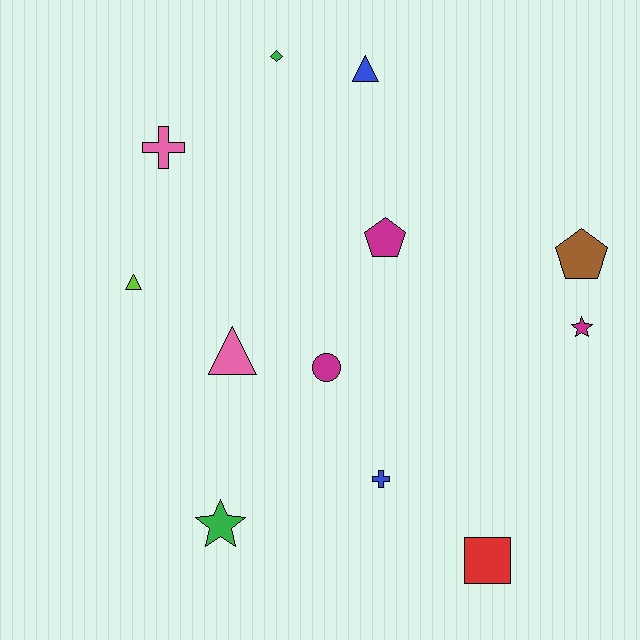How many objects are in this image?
There are 12 objects.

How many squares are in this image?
There is 1 square.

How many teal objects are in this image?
There are no teal objects.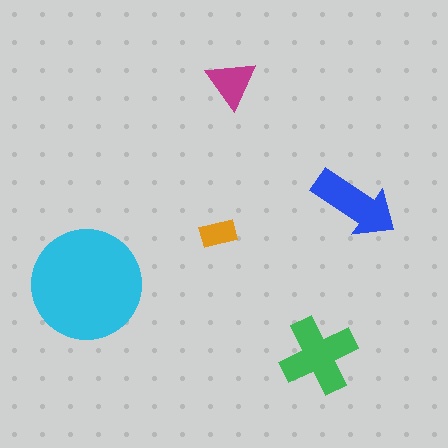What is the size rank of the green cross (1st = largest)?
2nd.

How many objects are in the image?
There are 5 objects in the image.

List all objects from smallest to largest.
The orange rectangle, the magenta triangle, the blue arrow, the green cross, the cyan circle.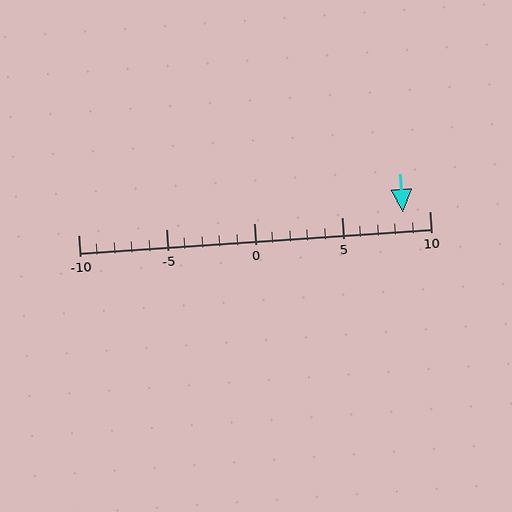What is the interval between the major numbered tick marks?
The major tick marks are spaced 5 units apart.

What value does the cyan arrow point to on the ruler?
The cyan arrow points to approximately 8.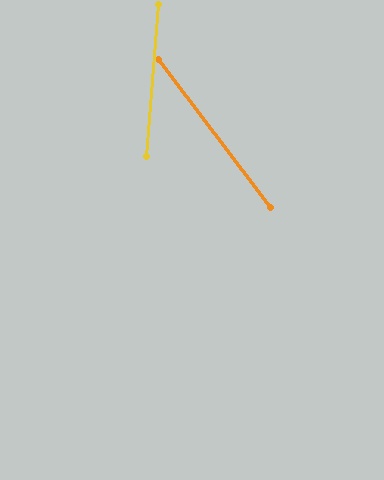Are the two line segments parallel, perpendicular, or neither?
Neither parallel nor perpendicular — they differ by about 41°.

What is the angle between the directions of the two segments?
Approximately 41 degrees.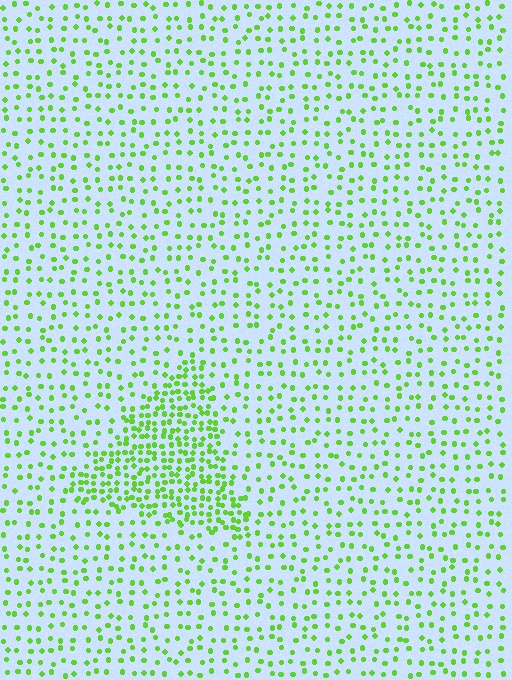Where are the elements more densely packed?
The elements are more densely packed inside the triangle boundary.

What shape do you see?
I see a triangle.